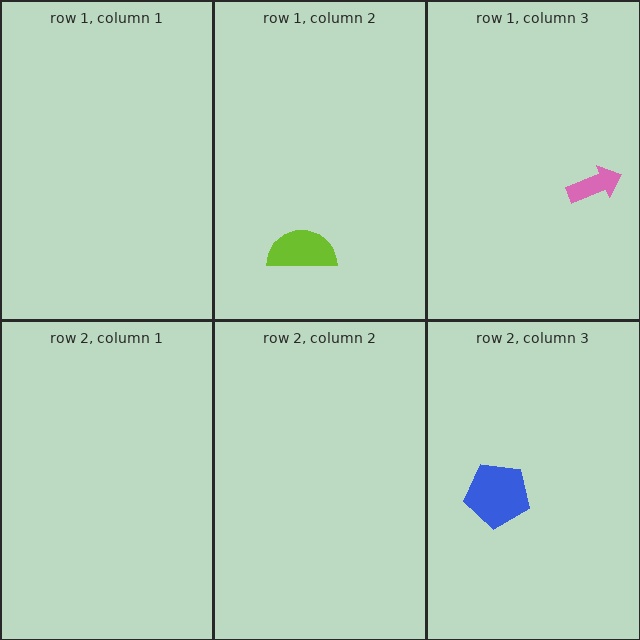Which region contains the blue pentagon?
The row 2, column 3 region.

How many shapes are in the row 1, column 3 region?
1.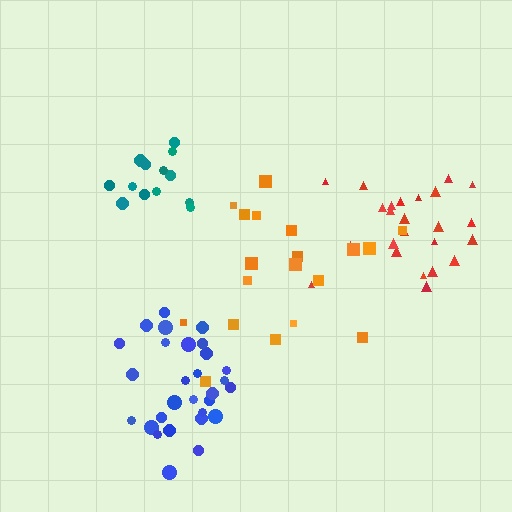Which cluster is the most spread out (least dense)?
Orange.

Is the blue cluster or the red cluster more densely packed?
Blue.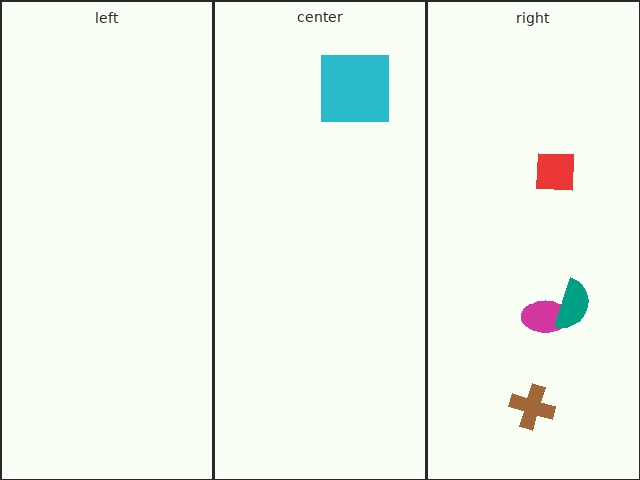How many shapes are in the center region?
1.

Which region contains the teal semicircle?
The right region.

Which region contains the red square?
The right region.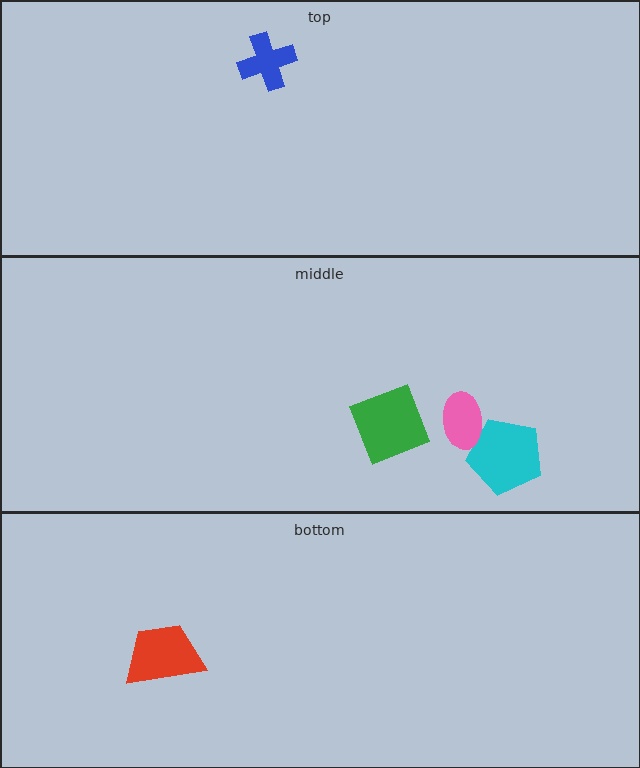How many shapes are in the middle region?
3.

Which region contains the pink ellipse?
The middle region.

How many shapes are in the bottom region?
1.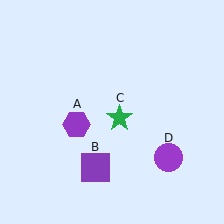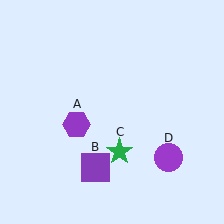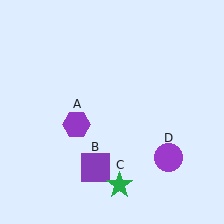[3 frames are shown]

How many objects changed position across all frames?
1 object changed position: green star (object C).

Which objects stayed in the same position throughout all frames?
Purple hexagon (object A) and purple square (object B) and purple circle (object D) remained stationary.